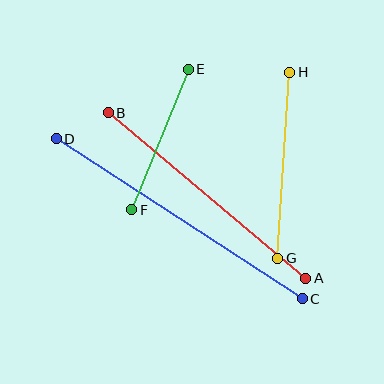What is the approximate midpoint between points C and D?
The midpoint is at approximately (179, 219) pixels.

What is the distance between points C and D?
The distance is approximately 294 pixels.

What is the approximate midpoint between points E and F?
The midpoint is at approximately (160, 139) pixels.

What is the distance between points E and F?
The distance is approximately 151 pixels.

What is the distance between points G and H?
The distance is approximately 186 pixels.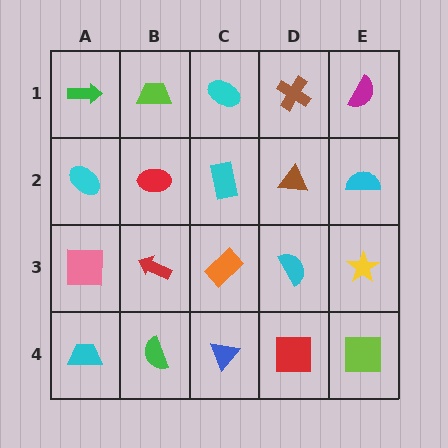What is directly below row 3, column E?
A lime square.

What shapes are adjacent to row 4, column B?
A red arrow (row 3, column B), a cyan trapezoid (row 4, column A), a blue triangle (row 4, column C).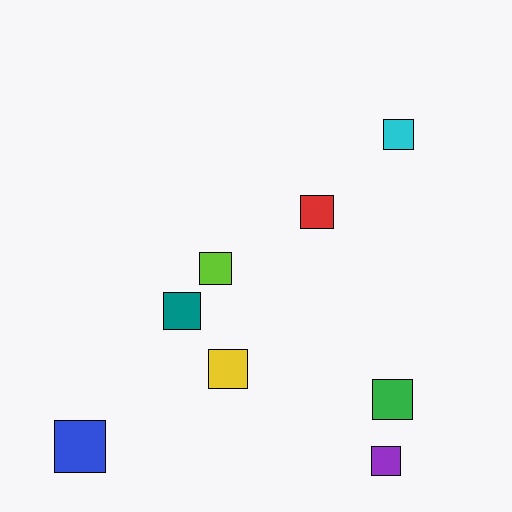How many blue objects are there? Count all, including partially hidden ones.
There is 1 blue object.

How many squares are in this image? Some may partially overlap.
There are 8 squares.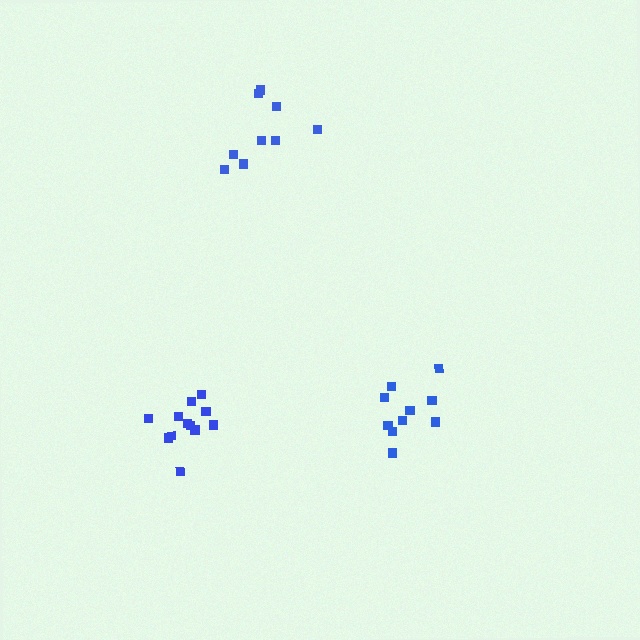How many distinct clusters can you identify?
There are 3 distinct clusters.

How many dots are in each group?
Group 1: 12 dots, Group 2: 9 dots, Group 3: 10 dots (31 total).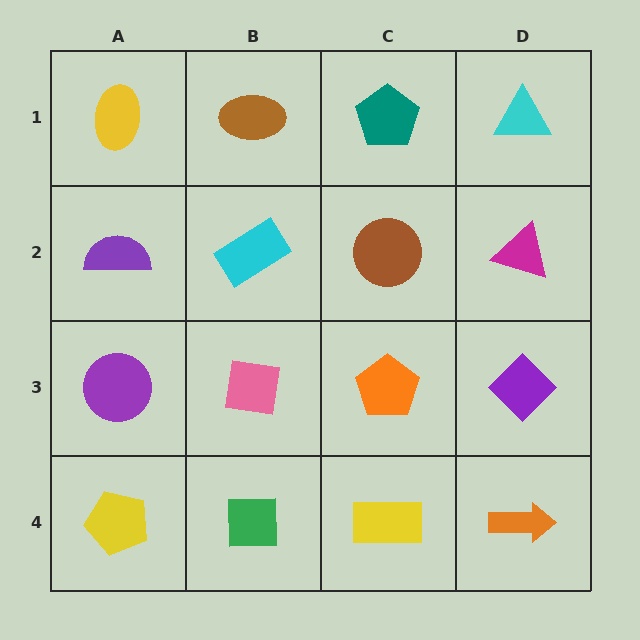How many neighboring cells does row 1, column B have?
3.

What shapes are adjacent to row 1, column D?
A magenta triangle (row 2, column D), a teal pentagon (row 1, column C).